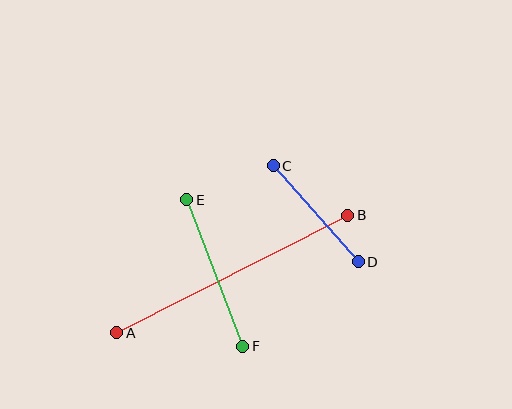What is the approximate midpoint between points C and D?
The midpoint is at approximately (316, 214) pixels.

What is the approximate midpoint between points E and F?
The midpoint is at approximately (215, 273) pixels.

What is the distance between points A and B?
The distance is approximately 259 pixels.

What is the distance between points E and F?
The distance is approximately 157 pixels.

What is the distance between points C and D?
The distance is approximately 128 pixels.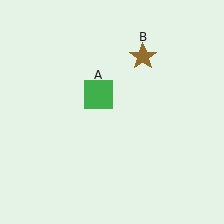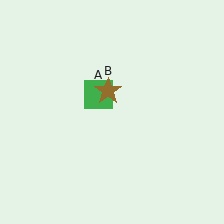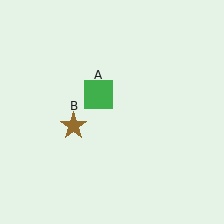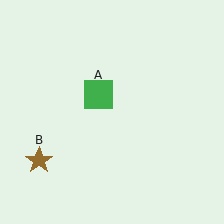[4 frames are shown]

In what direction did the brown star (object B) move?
The brown star (object B) moved down and to the left.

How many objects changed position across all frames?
1 object changed position: brown star (object B).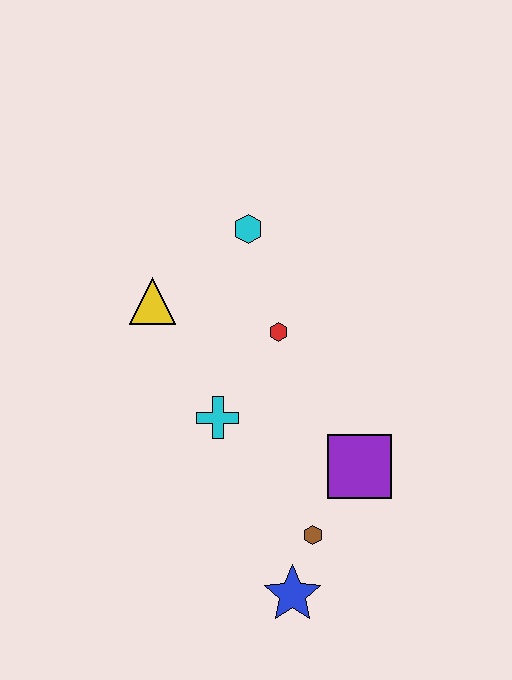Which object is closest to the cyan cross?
The red hexagon is closest to the cyan cross.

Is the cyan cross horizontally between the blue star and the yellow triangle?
Yes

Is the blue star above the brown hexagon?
No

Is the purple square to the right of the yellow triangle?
Yes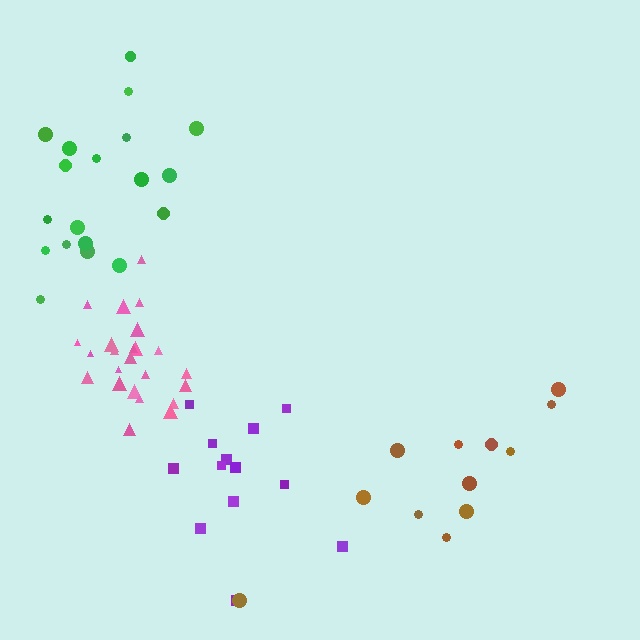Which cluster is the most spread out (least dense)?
Brown.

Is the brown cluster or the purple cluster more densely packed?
Purple.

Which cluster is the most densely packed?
Pink.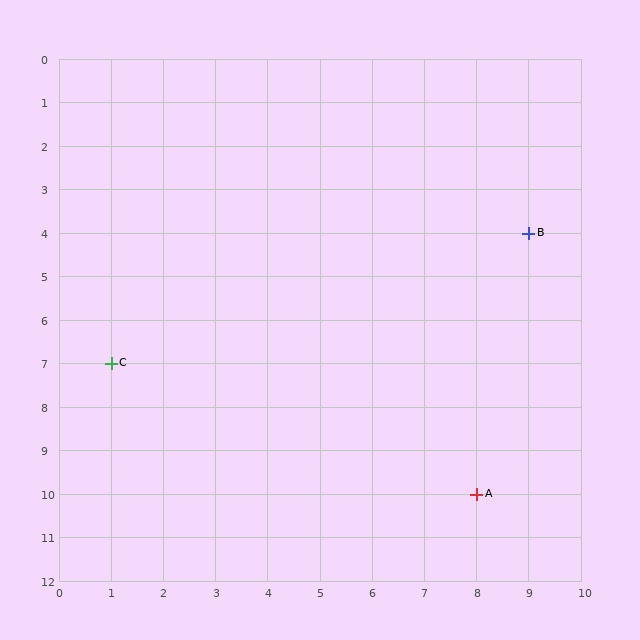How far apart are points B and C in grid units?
Points B and C are 8 columns and 3 rows apart (about 8.5 grid units diagonally).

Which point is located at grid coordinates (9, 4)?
Point B is at (9, 4).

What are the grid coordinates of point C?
Point C is at grid coordinates (1, 7).